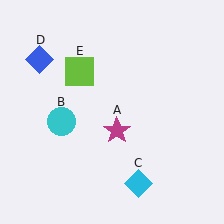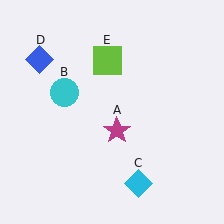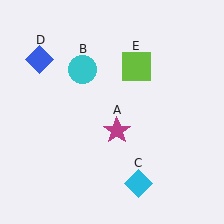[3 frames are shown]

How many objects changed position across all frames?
2 objects changed position: cyan circle (object B), lime square (object E).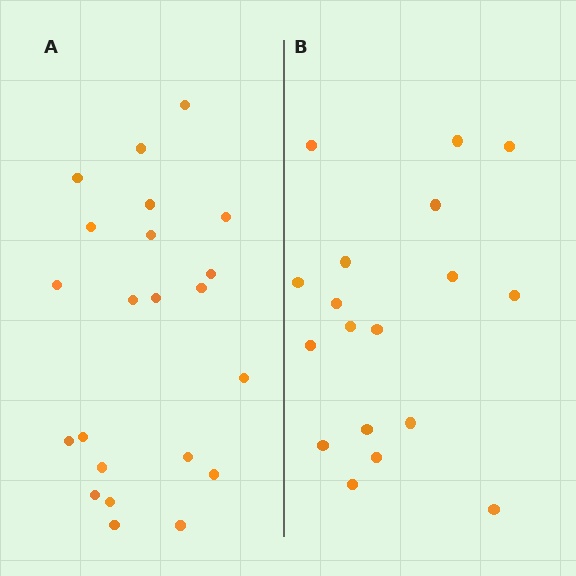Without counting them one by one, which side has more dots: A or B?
Region A (the left region) has more dots.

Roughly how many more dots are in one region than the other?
Region A has about 4 more dots than region B.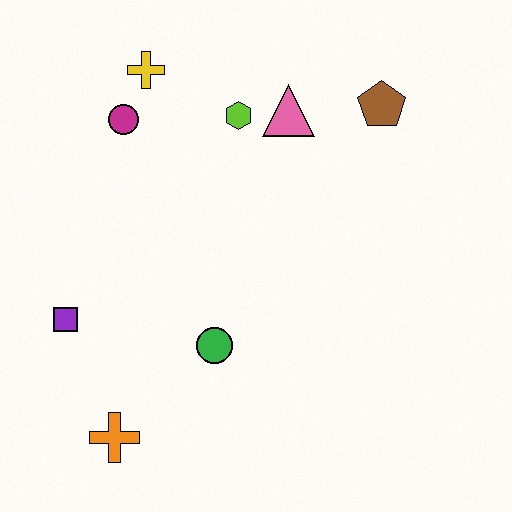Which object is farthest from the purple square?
The brown pentagon is farthest from the purple square.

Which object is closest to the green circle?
The orange cross is closest to the green circle.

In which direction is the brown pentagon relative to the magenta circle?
The brown pentagon is to the right of the magenta circle.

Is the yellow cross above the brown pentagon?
Yes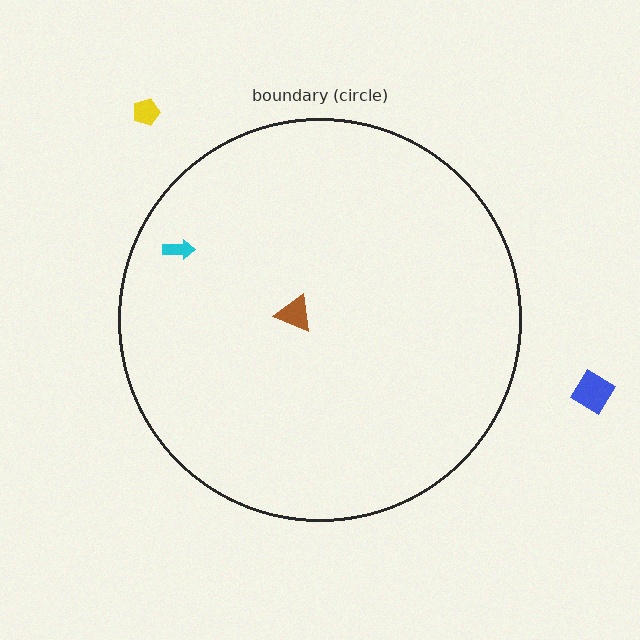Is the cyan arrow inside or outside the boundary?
Inside.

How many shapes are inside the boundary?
2 inside, 2 outside.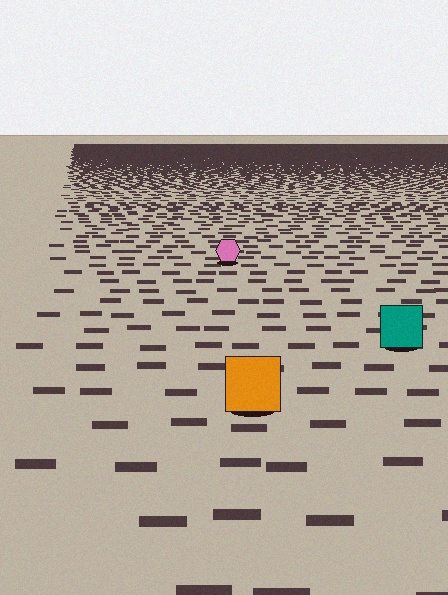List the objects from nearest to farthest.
From nearest to farthest: the orange square, the teal square, the pink hexagon.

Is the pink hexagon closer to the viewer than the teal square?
No. The teal square is closer — you can tell from the texture gradient: the ground texture is coarser near it.